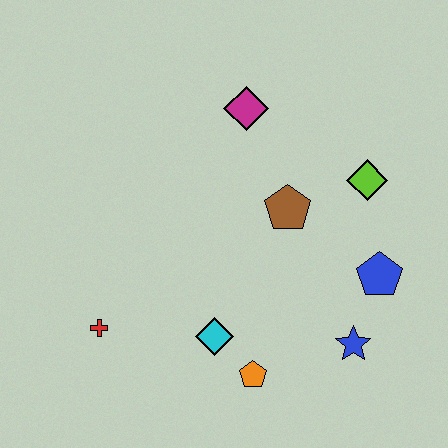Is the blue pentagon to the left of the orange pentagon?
No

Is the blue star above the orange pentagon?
Yes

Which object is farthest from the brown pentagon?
The red cross is farthest from the brown pentagon.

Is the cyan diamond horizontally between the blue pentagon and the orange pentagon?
No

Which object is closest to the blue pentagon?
The blue star is closest to the blue pentagon.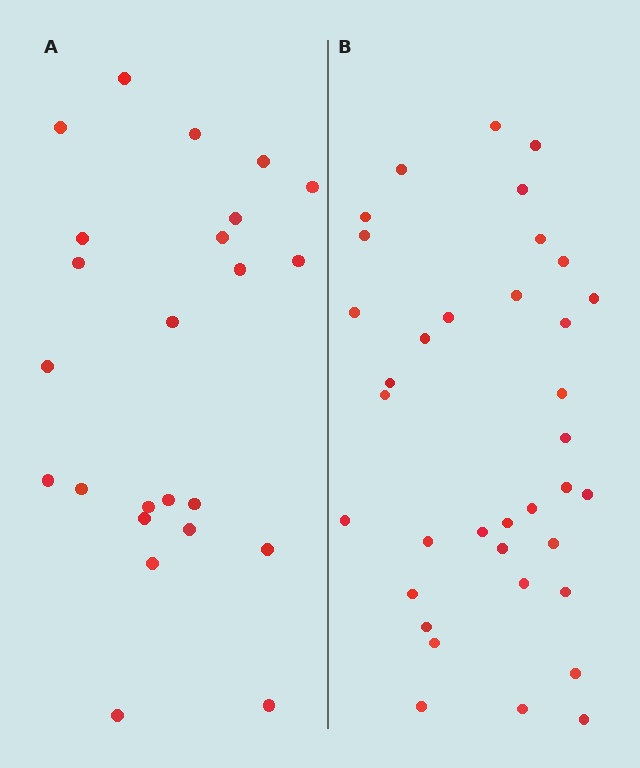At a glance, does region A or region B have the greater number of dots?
Region B (the right region) has more dots.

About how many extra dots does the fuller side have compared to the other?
Region B has roughly 12 or so more dots than region A.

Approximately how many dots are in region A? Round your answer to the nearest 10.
About 20 dots. (The exact count is 24, which rounds to 20.)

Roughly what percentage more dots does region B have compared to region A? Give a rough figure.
About 50% more.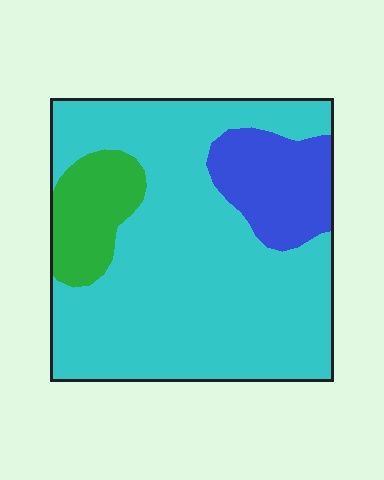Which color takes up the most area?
Cyan, at roughly 75%.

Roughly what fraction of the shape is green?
Green covers 12% of the shape.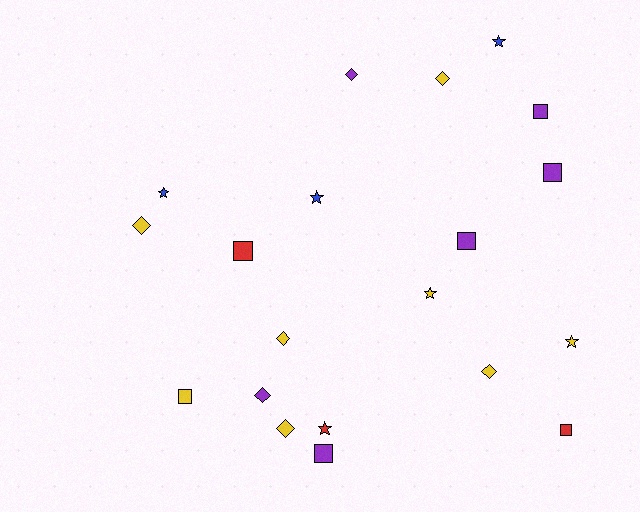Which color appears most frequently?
Yellow, with 8 objects.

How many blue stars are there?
There are 3 blue stars.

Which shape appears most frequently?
Square, with 7 objects.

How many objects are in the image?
There are 20 objects.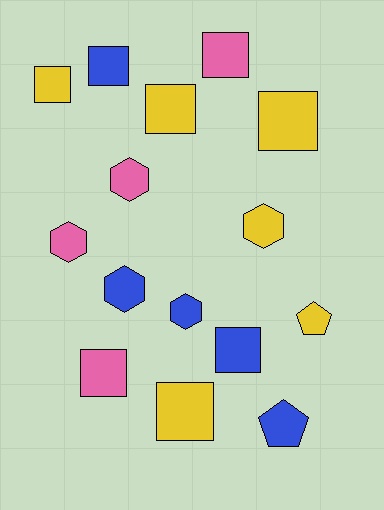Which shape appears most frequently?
Square, with 8 objects.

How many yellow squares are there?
There are 4 yellow squares.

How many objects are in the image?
There are 15 objects.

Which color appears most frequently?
Yellow, with 6 objects.